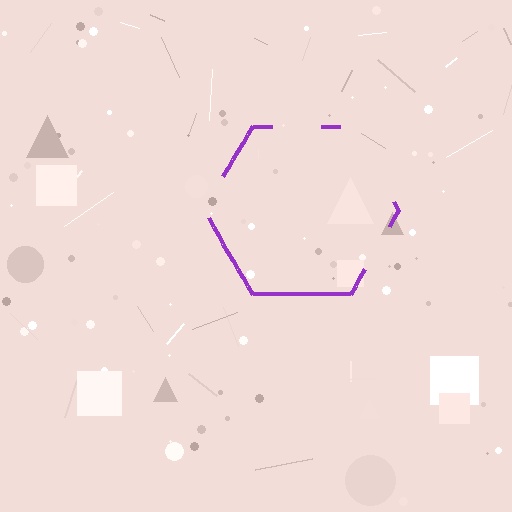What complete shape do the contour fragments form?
The contour fragments form a hexagon.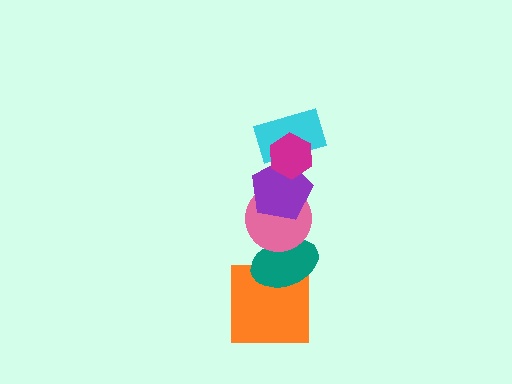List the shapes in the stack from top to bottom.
From top to bottom: the magenta hexagon, the cyan rectangle, the purple pentagon, the pink circle, the teal ellipse, the orange square.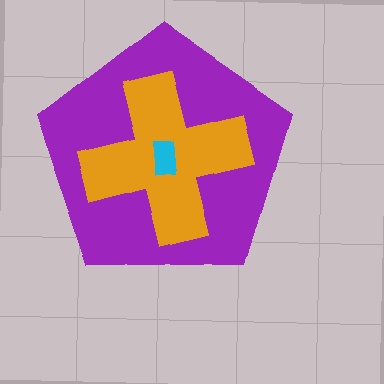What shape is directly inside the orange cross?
The cyan rectangle.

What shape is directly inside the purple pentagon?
The orange cross.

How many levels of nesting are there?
3.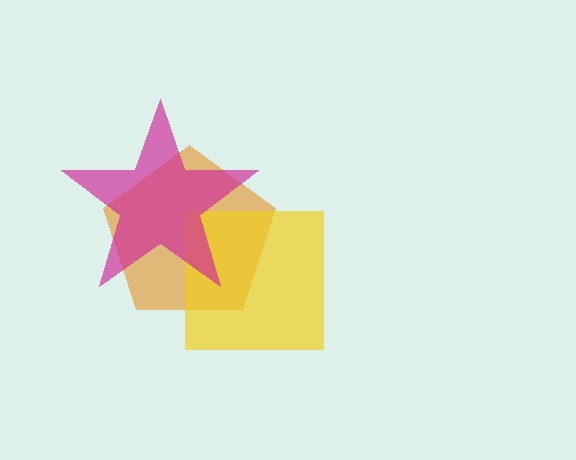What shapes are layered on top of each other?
The layered shapes are: an orange pentagon, a yellow square, a magenta star.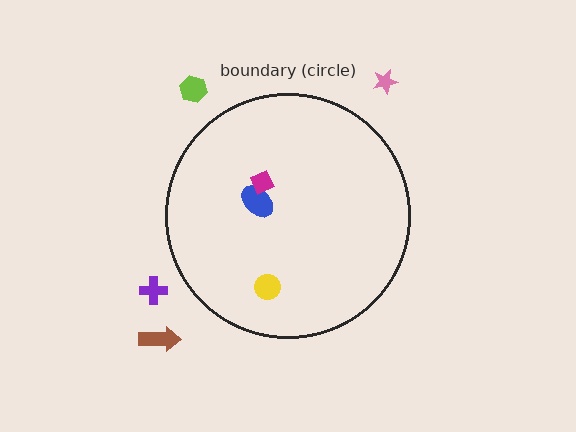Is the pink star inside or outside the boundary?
Outside.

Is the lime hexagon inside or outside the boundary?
Outside.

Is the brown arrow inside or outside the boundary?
Outside.